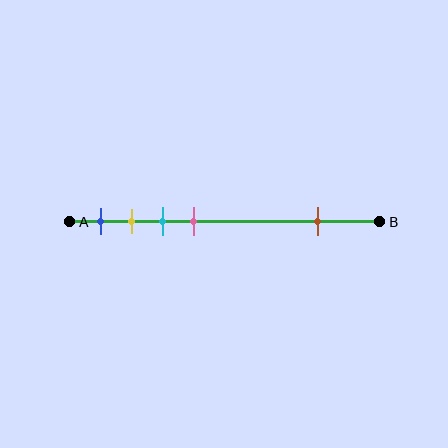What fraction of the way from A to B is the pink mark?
The pink mark is approximately 40% (0.4) of the way from A to B.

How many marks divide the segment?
There are 5 marks dividing the segment.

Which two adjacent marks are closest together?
The yellow and cyan marks are the closest adjacent pair.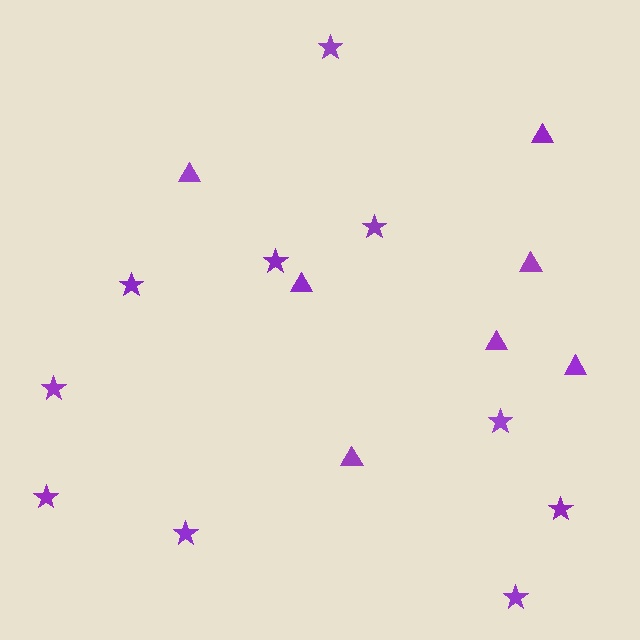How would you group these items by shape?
There are 2 groups: one group of stars (10) and one group of triangles (7).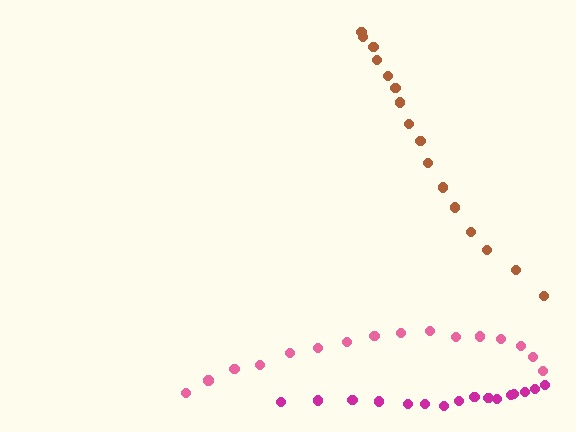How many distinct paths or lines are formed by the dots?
There are 3 distinct paths.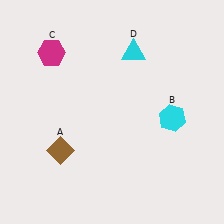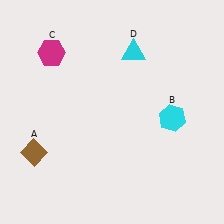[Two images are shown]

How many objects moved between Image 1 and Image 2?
1 object moved between the two images.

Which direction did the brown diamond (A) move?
The brown diamond (A) moved left.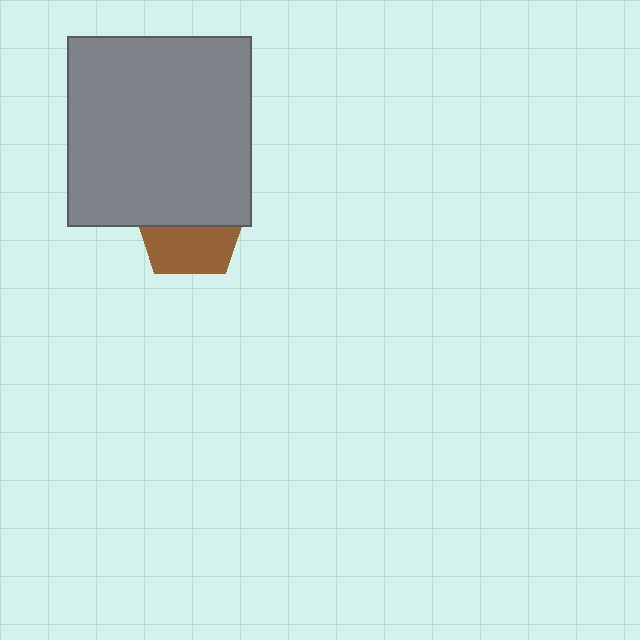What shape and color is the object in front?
The object in front is a gray rectangle.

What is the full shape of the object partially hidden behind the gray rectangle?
The partially hidden object is a brown pentagon.